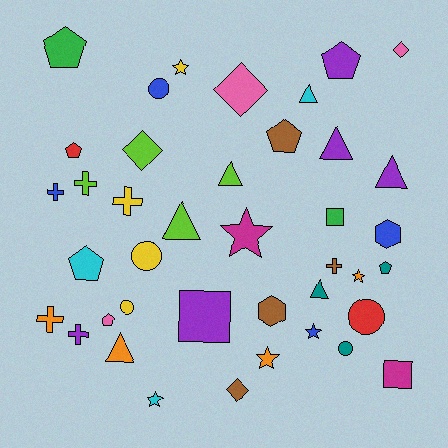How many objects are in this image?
There are 40 objects.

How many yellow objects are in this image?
There are 4 yellow objects.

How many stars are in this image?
There are 6 stars.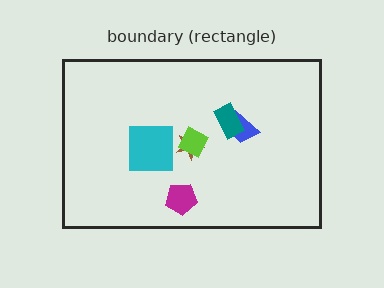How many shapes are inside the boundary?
6 inside, 0 outside.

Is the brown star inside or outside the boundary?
Inside.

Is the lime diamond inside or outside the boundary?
Inside.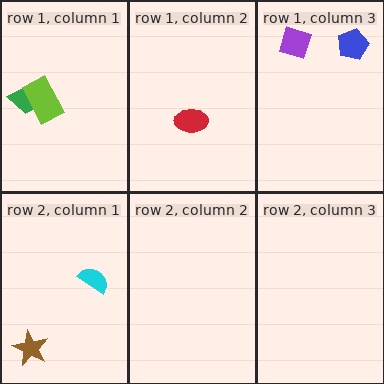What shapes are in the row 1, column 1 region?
The green trapezoid, the lime rectangle.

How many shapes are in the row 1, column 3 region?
2.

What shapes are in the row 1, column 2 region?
The red ellipse.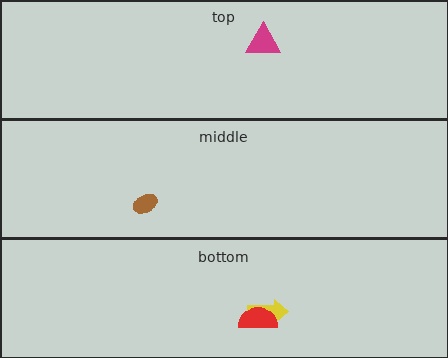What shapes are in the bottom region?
The yellow arrow, the red semicircle.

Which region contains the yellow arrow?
The bottom region.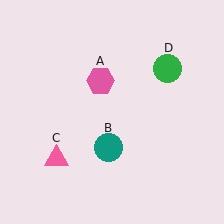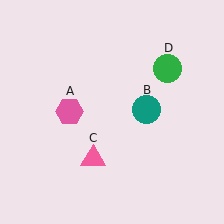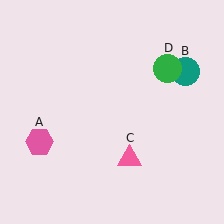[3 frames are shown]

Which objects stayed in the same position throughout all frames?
Green circle (object D) remained stationary.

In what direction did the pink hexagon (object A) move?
The pink hexagon (object A) moved down and to the left.